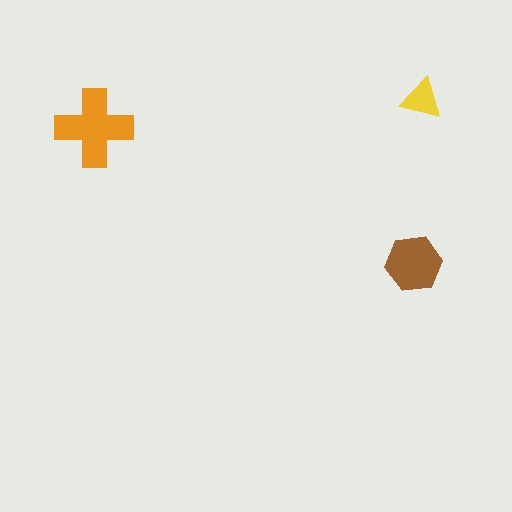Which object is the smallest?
The yellow triangle.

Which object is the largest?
The orange cross.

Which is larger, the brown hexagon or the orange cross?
The orange cross.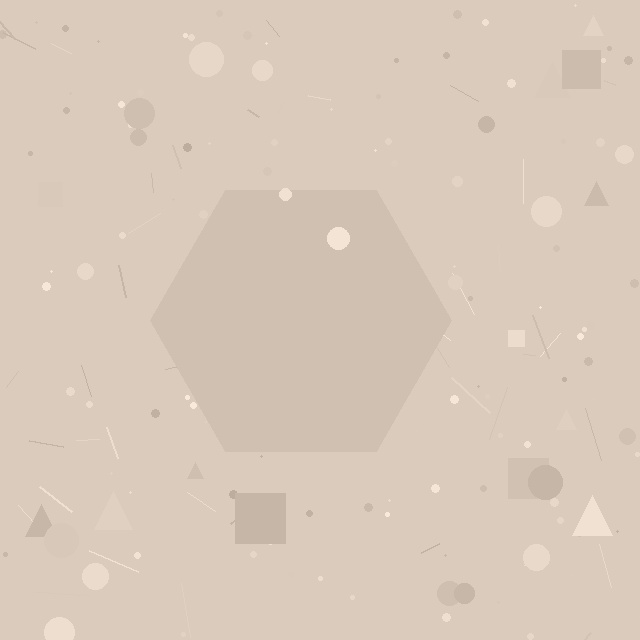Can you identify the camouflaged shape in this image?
The camouflaged shape is a hexagon.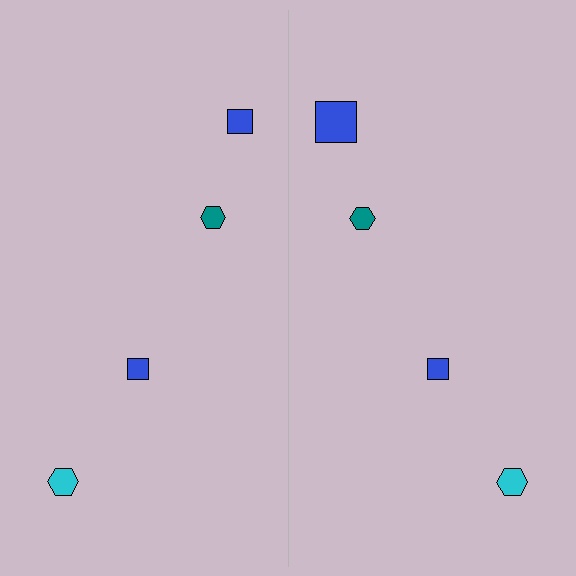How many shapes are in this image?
There are 8 shapes in this image.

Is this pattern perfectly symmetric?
No, the pattern is not perfectly symmetric. The blue square on the right side has a different size than its mirror counterpart.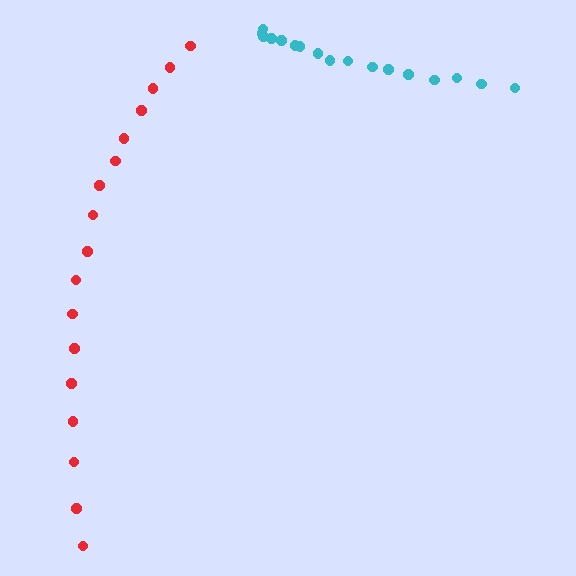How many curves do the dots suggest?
There are 2 distinct paths.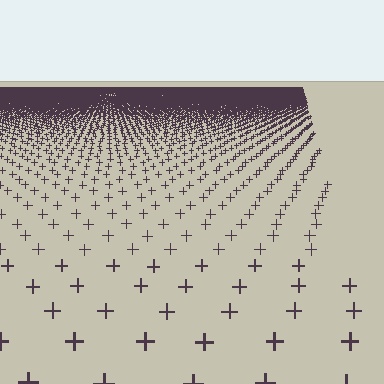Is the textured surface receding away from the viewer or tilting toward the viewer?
The surface is receding away from the viewer. Texture elements get smaller and denser toward the top.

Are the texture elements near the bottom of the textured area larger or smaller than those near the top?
Larger. Near the bottom, elements are closer to the viewer and appear at a bigger on-screen size.